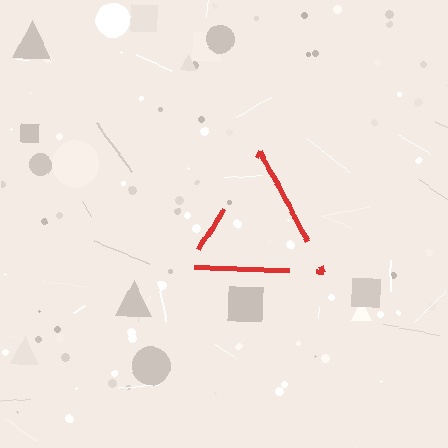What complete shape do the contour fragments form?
The contour fragments form a triangle.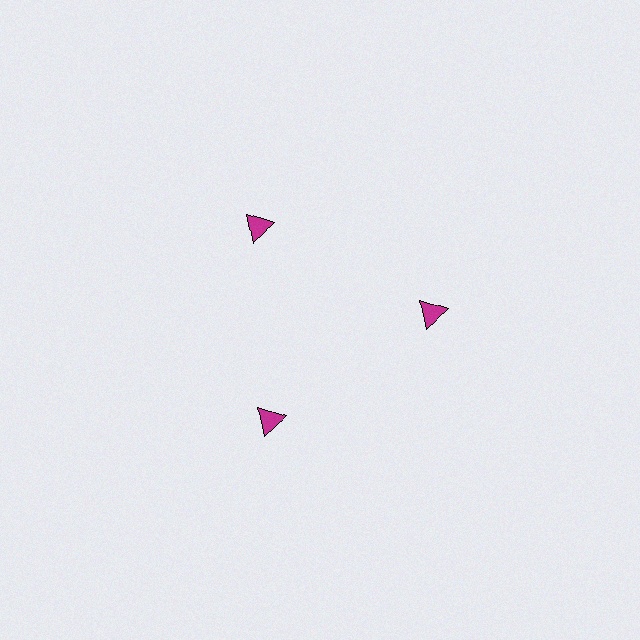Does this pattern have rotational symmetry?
Yes, this pattern has 3-fold rotational symmetry. It looks the same after rotating 120 degrees around the center.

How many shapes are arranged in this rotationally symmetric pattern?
There are 3 shapes, arranged in 3 groups of 1.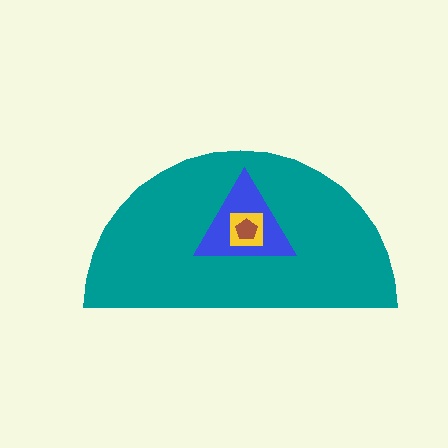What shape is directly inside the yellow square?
The brown pentagon.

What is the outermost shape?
The teal semicircle.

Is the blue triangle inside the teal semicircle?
Yes.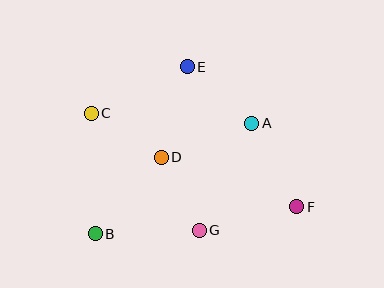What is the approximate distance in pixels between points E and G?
The distance between E and G is approximately 164 pixels.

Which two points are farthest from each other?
Points C and F are farthest from each other.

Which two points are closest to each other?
Points D and G are closest to each other.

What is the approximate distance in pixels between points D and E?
The distance between D and E is approximately 94 pixels.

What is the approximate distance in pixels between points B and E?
The distance between B and E is approximately 191 pixels.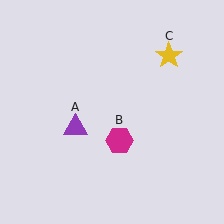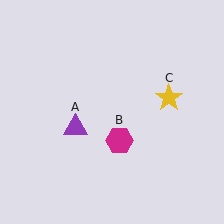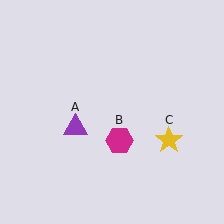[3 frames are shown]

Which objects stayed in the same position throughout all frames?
Purple triangle (object A) and magenta hexagon (object B) remained stationary.